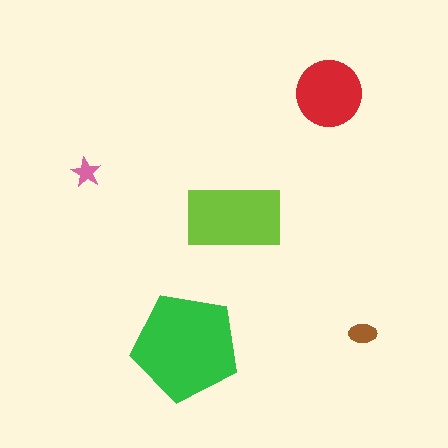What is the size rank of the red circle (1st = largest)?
3rd.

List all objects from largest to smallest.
The green pentagon, the lime rectangle, the red circle, the brown ellipse, the pink star.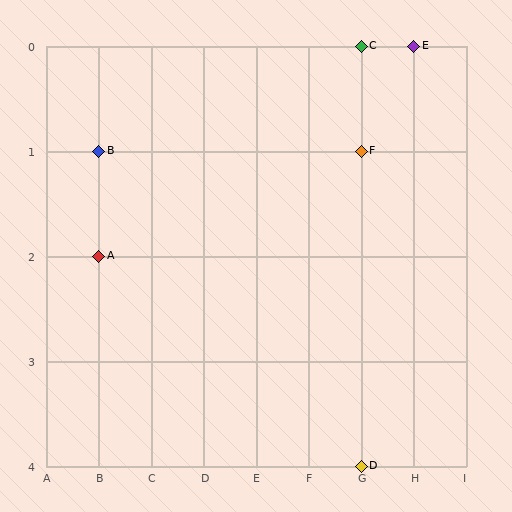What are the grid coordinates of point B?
Point B is at grid coordinates (B, 1).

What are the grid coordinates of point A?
Point A is at grid coordinates (B, 2).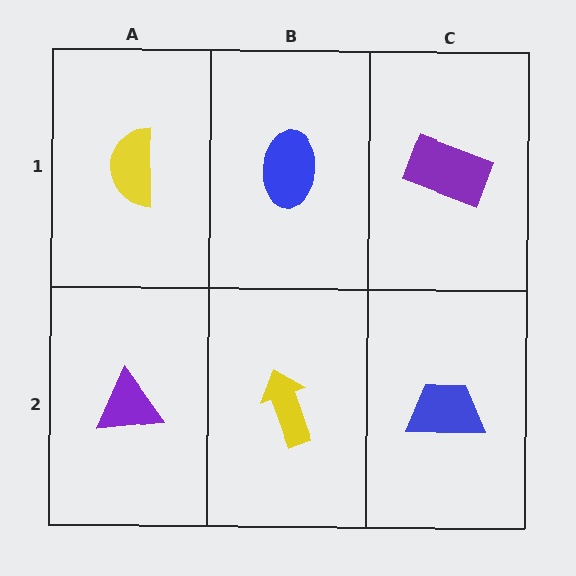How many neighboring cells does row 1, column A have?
2.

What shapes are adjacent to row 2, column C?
A purple rectangle (row 1, column C), a yellow arrow (row 2, column B).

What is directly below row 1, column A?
A purple triangle.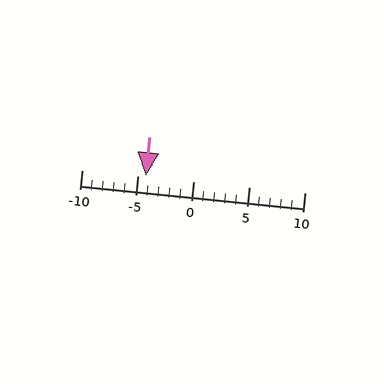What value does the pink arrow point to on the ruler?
The pink arrow points to approximately -4.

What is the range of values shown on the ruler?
The ruler shows values from -10 to 10.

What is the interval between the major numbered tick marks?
The major tick marks are spaced 5 units apart.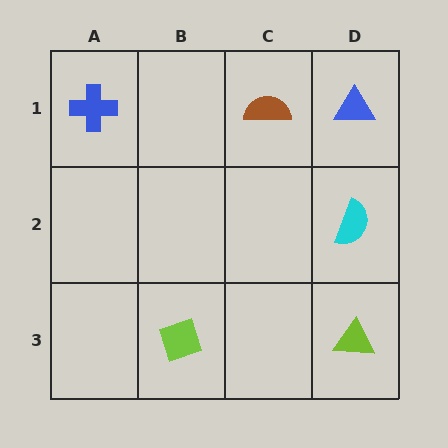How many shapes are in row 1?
3 shapes.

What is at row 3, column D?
A lime triangle.